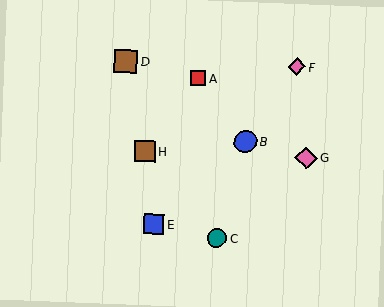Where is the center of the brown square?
The center of the brown square is at (145, 151).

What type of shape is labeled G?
Shape G is a pink diamond.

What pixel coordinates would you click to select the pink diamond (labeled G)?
Click at (306, 158) to select the pink diamond G.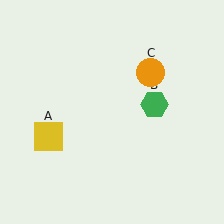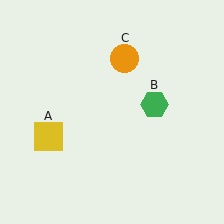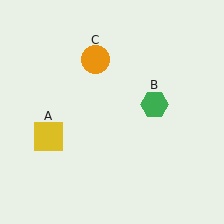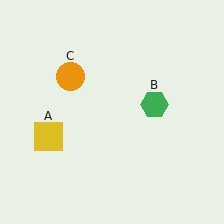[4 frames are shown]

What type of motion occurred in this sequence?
The orange circle (object C) rotated counterclockwise around the center of the scene.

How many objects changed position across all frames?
1 object changed position: orange circle (object C).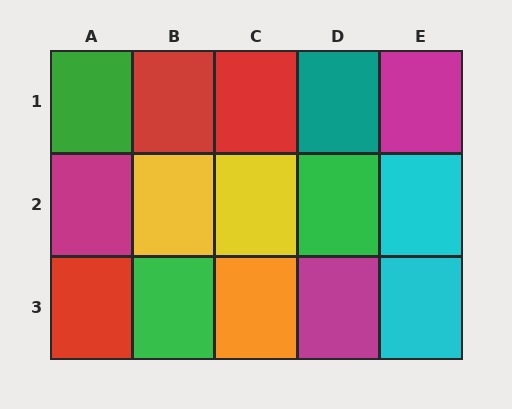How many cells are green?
3 cells are green.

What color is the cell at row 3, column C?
Orange.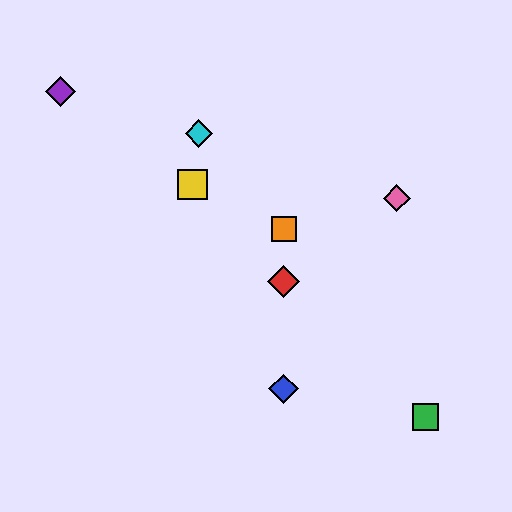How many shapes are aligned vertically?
3 shapes (the red diamond, the blue diamond, the orange square) are aligned vertically.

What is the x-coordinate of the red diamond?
The red diamond is at x≈284.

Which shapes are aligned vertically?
The red diamond, the blue diamond, the orange square are aligned vertically.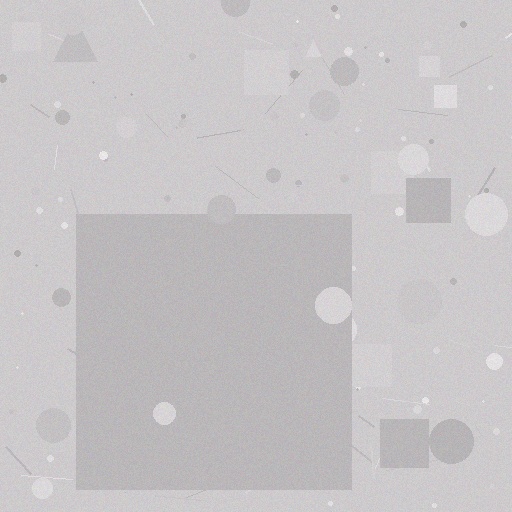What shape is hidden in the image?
A square is hidden in the image.